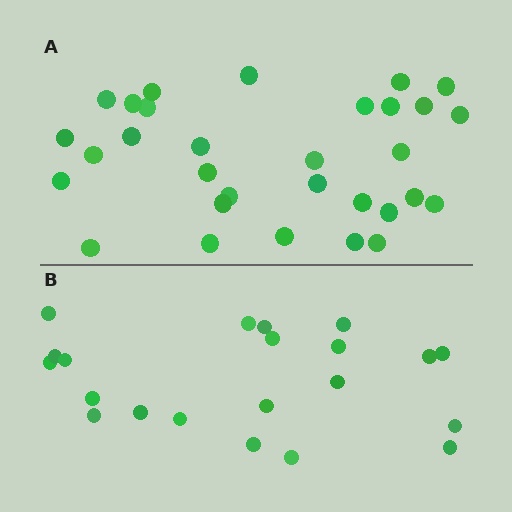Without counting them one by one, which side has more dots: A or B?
Region A (the top region) has more dots.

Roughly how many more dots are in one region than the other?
Region A has roughly 10 or so more dots than region B.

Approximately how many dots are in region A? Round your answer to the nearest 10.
About 30 dots. (The exact count is 31, which rounds to 30.)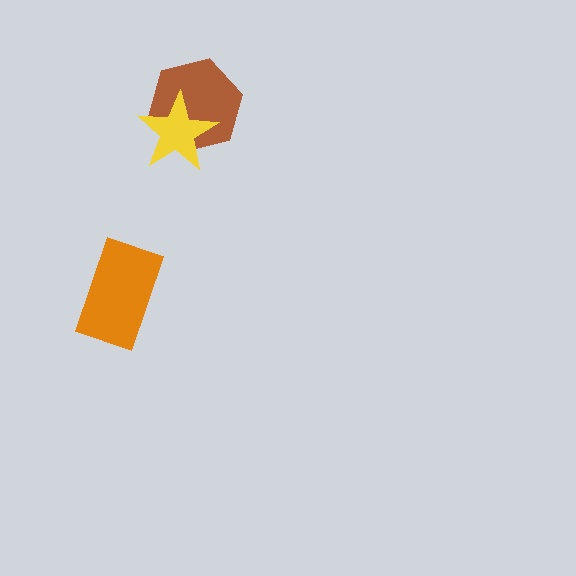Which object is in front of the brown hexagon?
The yellow star is in front of the brown hexagon.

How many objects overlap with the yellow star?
1 object overlaps with the yellow star.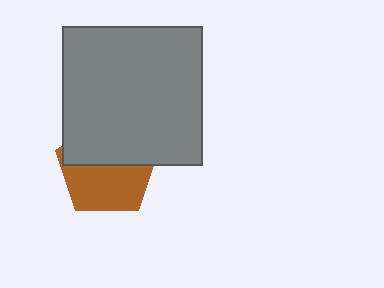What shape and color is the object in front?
The object in front is a gray square.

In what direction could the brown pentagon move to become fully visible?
The brown pentagon could move down. That would shift it out from behind the gray square entirely.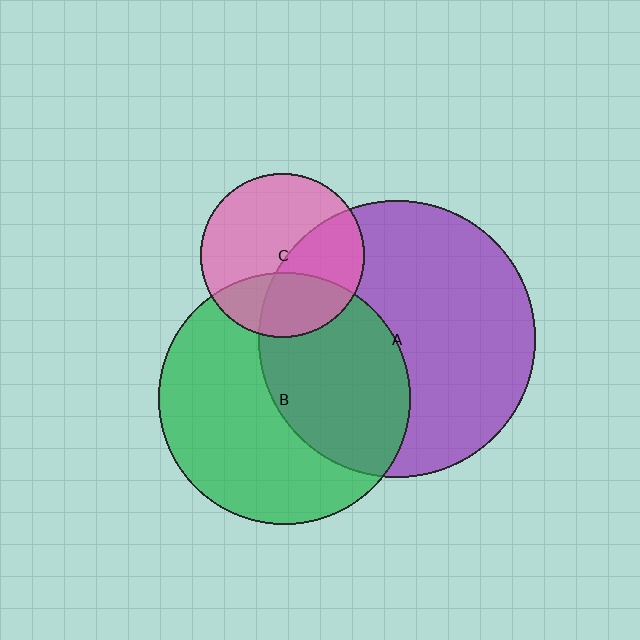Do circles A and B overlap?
Yes.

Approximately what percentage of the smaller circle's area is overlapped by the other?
Approximately 45%.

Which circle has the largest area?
Circle A (purple).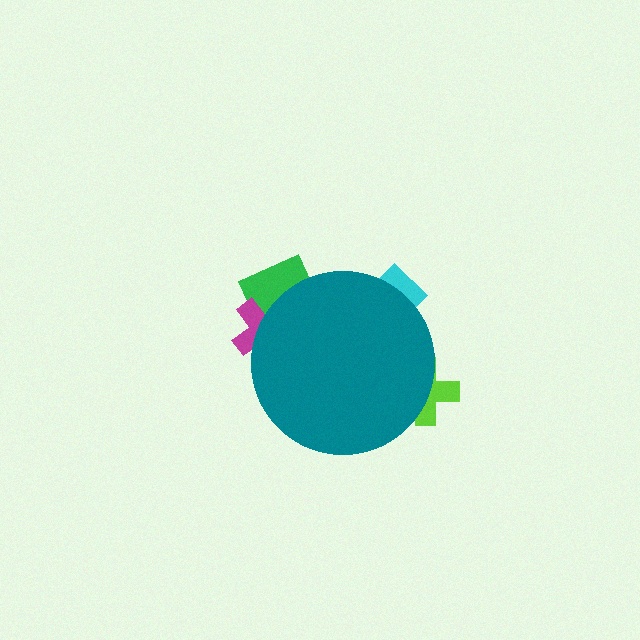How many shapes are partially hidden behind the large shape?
4 shapes are partially hidden.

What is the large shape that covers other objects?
A teal circle.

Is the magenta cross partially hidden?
Yes, the magenta cross is partially hidden behind the teal circle.